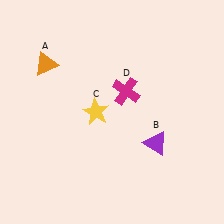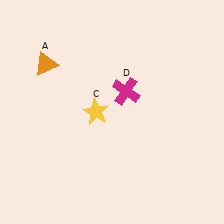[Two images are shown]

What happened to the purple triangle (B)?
The purple triangle (B) was removed in Image 2. It was in the bottom-right area of Image 1.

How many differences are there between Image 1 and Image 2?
There is 1 difference between the two images.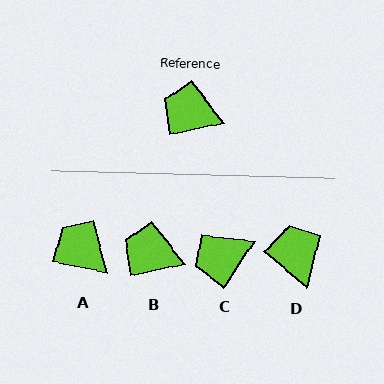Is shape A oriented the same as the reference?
No, it is off by about 23 degrees.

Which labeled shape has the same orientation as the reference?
B.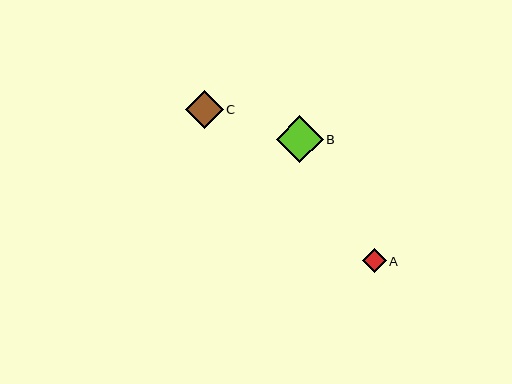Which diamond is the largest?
Diamond B is the largest with a size of approximately 47 pixels.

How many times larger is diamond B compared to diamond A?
Diamond B is approximately 2.0 times the size of diamond A.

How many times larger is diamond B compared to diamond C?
Diamond B is approximately 1.2 times the size of diamond C.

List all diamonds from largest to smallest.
From largest to smallest: B, C, A.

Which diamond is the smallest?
Diamond A is the smallest with a size of approximately 24 pixels.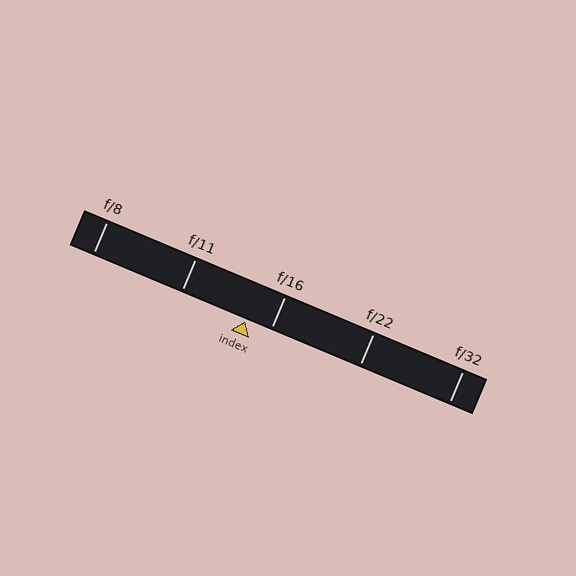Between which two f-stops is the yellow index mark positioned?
The index mark is between f/11 and f/16.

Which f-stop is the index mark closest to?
The index mark is closest to f/16.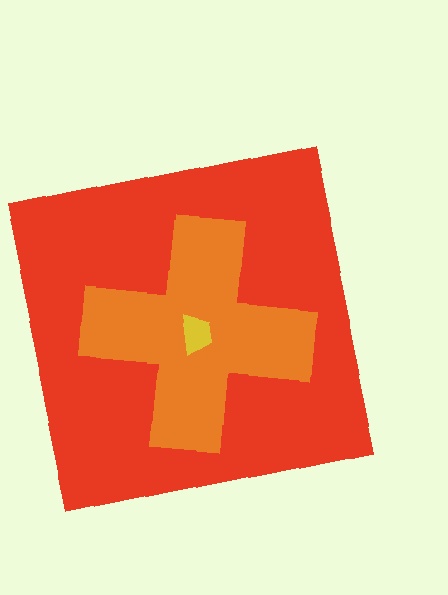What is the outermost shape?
The red square.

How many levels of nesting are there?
3.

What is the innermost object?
The yellow trapezoid.